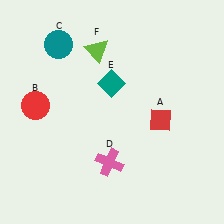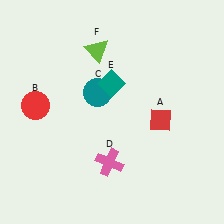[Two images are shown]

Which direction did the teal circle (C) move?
The teal circle (C) moved down.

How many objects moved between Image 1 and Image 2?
1 object moved between the two images.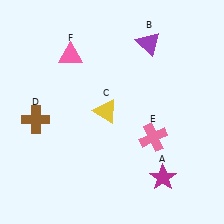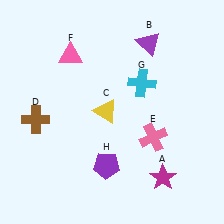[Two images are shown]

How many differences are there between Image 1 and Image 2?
There are 2 differences between the two images.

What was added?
A cyan cross (G), a purple pentagon (H) were added in Image 2.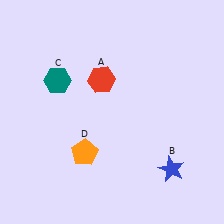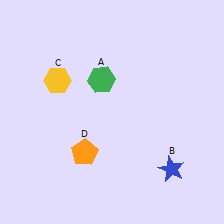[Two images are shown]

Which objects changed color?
A changed from red to green. C changed from teal to yellow.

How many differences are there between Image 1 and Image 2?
There are 2 differences between the two images.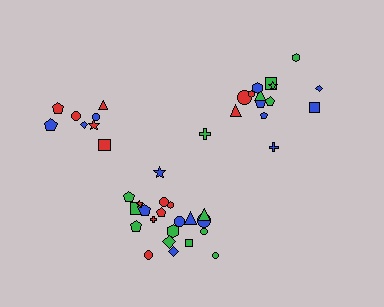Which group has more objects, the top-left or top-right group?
The top-right group.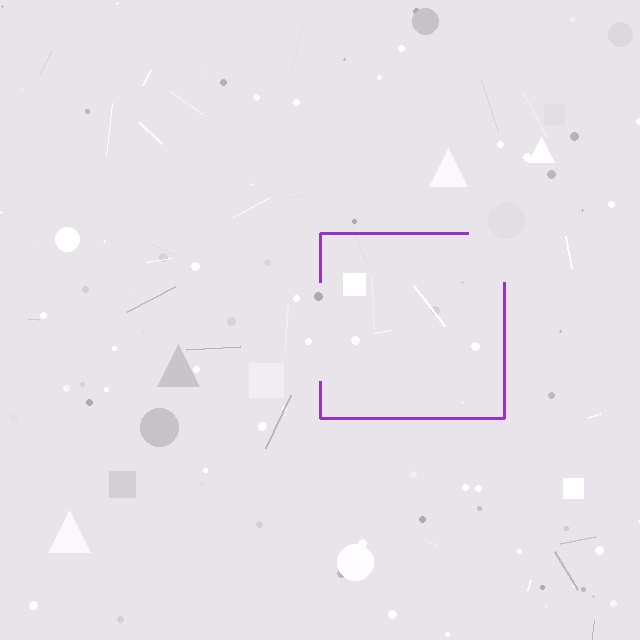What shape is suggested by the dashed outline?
The dashed outline suggests a square.